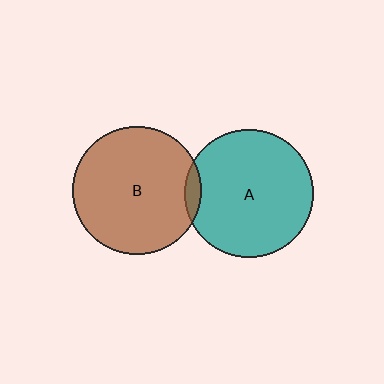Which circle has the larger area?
Circle A (teal).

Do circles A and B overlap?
Yes.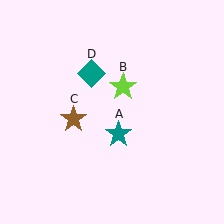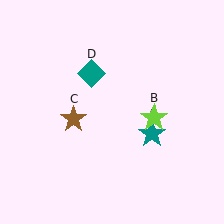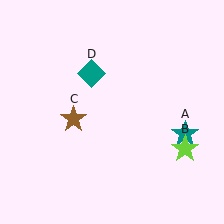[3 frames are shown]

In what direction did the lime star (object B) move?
The lime star (object B) moved down and to the right.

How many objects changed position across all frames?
2 objects changed position: teal star (object A), lime star (object B).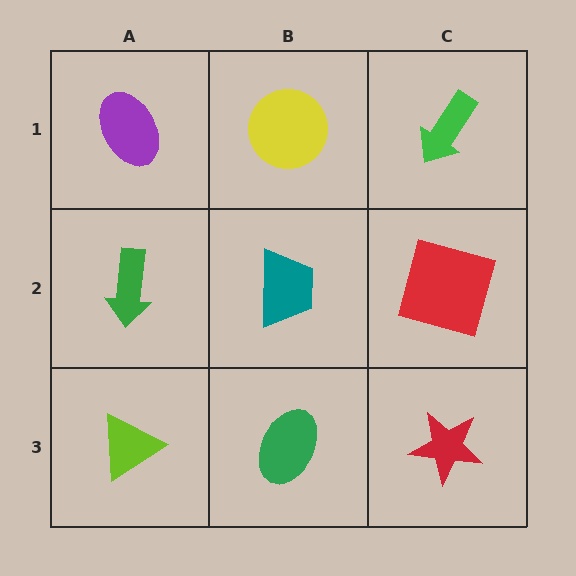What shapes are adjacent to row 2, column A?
A purple ellipse (row 1, column A), a lime triangle (row 3, column A), a teal trapezoid (row 2, column B).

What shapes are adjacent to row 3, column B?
A teal trapezoid (row 2, column B), a lime triangle (row 3, column A), a red star (row 3, column C).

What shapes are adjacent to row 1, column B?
A teal trapezoid (row 2, column B), a purple ellipse (row 1, column A), a green arrow (row 1, column C).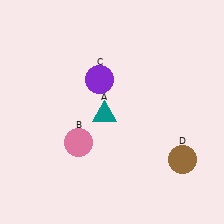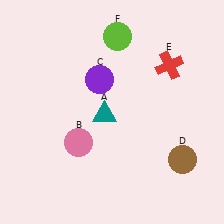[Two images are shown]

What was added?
A red cross (E), a lime circle (F) were added in Image 2.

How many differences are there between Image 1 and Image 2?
There are 2 differences between the two images.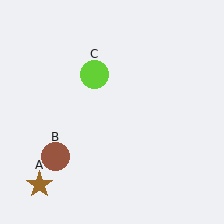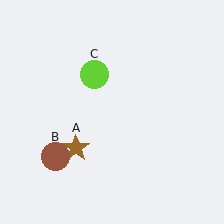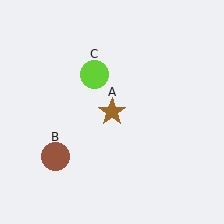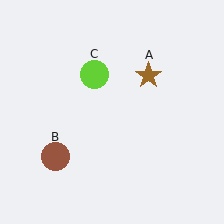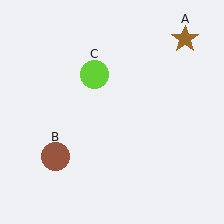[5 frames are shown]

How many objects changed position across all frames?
1 object changed position: brown star (object A).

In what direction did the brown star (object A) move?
The brown star (object A) moved up and to the right.